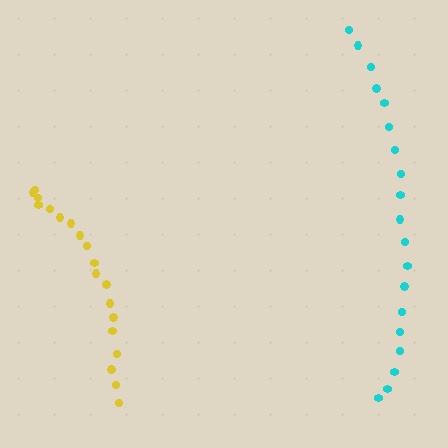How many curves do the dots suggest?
There are 2 distinct paths.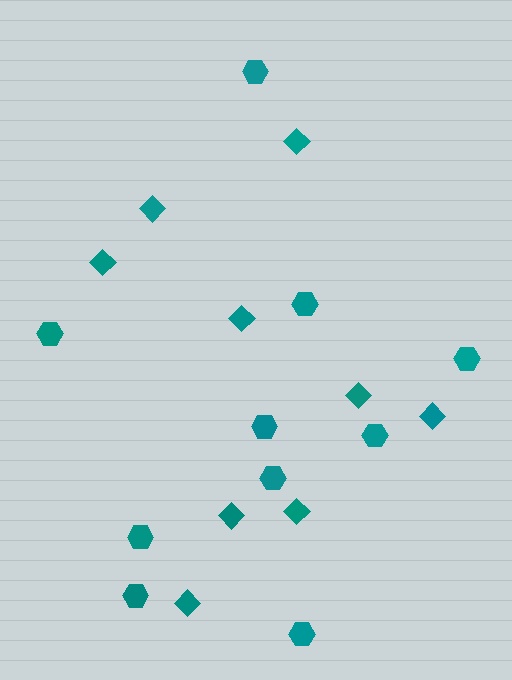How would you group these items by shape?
There are 2 groups: one group of hexagons (10) and one group of diamonds (9).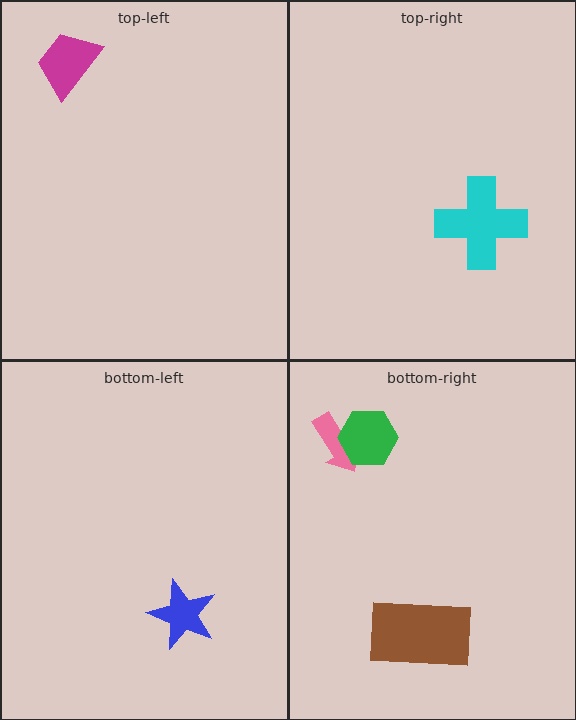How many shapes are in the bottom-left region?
1.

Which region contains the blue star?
The bottom-left region.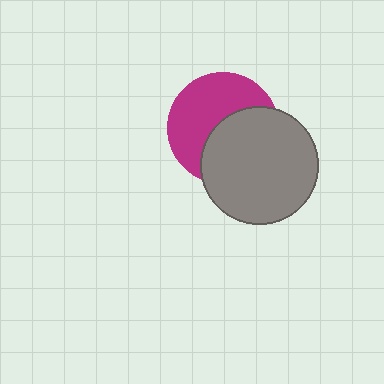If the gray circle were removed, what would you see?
You would see the complete magenta circle.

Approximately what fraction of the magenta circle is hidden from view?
Roughly 47% of the magenta circle is hidden behind the gray circle.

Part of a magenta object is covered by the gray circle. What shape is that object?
It is a circle.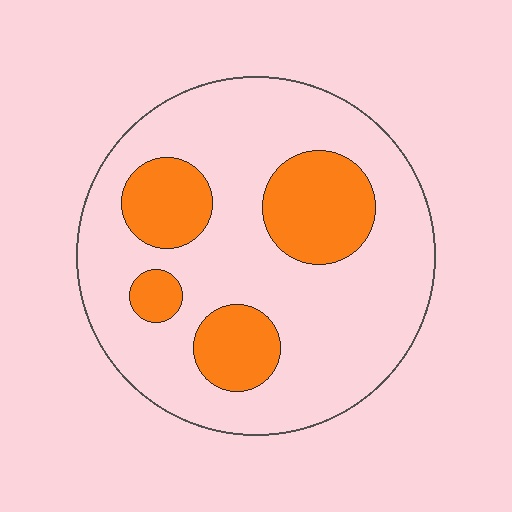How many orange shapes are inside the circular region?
4.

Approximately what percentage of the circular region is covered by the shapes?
Approximately 25%.